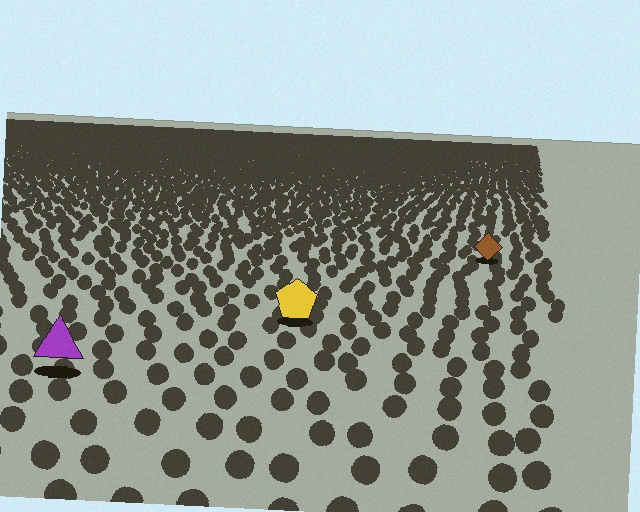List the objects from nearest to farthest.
From nearest to farthest: the purple triangle, the yellow pentagon, the brown diamond.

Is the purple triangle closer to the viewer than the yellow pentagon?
Yes. The purple triangle is closer — you can tell from the texture gradient: the ground texture is coarser near it.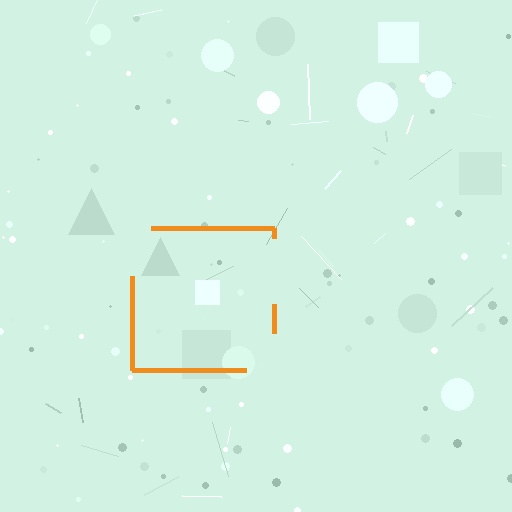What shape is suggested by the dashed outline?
The dashed outline suggests a square.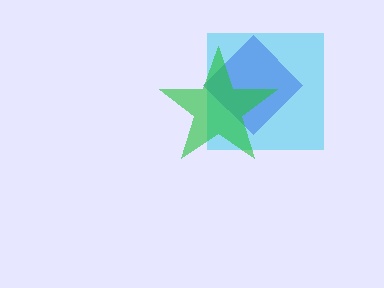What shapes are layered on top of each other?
The layered shapes are: a cyan square, a blue diamond, a green star.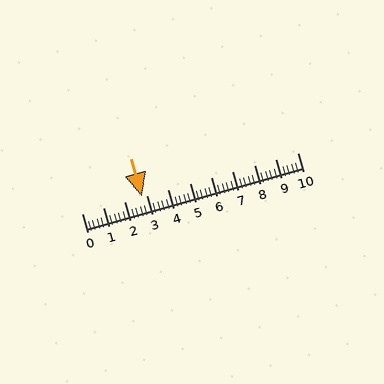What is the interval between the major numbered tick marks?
The major tick marks are spaced 1 units apart.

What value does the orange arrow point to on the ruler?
The orange arrow points to approximately 2.8.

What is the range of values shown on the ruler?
The ruler shows values from 0 to 10.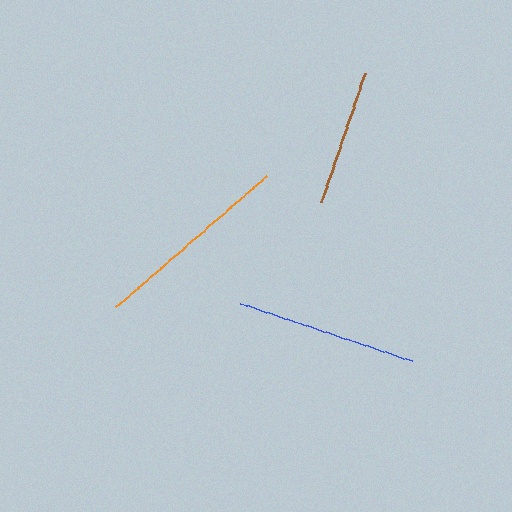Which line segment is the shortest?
The brown line is the shortest at approximately 135 pixels.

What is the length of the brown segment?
The brown segment is approximately 135 pixels long.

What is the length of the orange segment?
The orange segment is approximately 199 pixels long.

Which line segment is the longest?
The orange line is the longest at approximately 199 pixels.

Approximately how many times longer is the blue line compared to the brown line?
The blue line is approximately 1.3 times the length of the brown line.